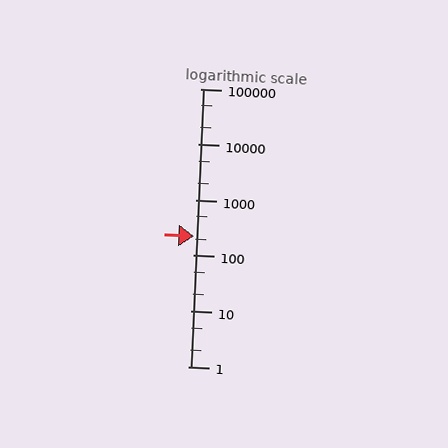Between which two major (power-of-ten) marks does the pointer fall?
The pointer is between 100 and 1000.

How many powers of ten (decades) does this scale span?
The scale spans 5 decades, from 1 to 100000.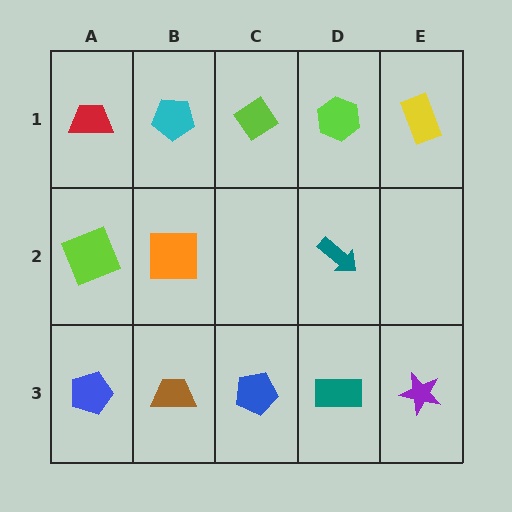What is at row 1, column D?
A lime hexagon.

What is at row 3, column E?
A purple star.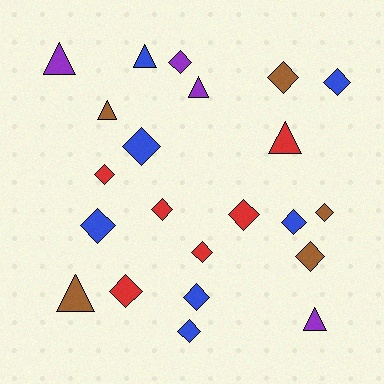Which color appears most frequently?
Blue, with 7 objects.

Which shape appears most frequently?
Diamond, with 15 objects.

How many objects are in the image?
There are 22 objects.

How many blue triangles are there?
There is 1 blue triangle.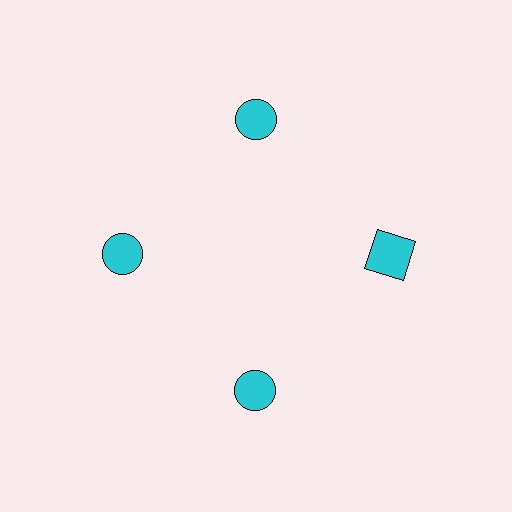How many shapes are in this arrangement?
There are 4 shapes arranged in a ring pattern.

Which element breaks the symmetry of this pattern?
The cyan square at roughly the 3 o'clock position breaks the symmetry. All other shapes are cyan circles.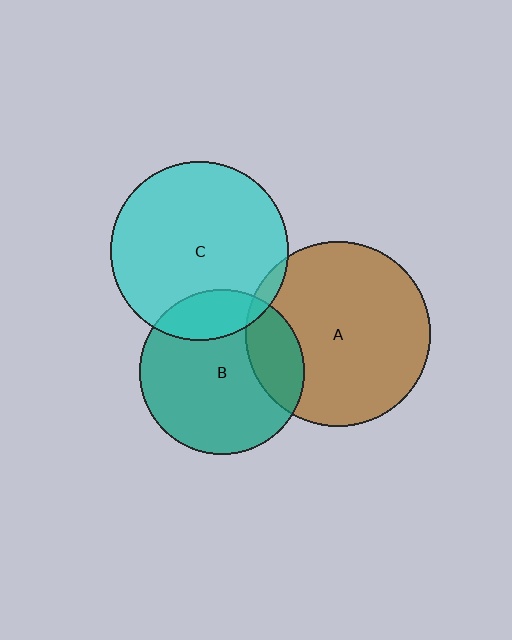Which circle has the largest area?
Circle A (brown).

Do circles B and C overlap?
Yes.